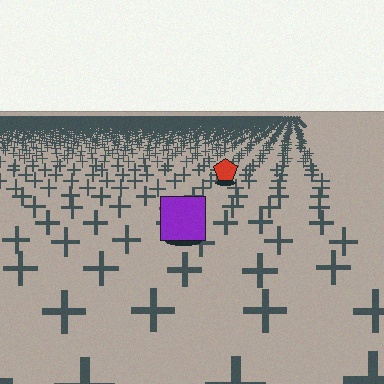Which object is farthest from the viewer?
The red pentagon is farthest from the viewer. It appears smaller and the ground texture around it is denser.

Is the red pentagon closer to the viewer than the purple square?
No. The purple square is closer — you can tell from the texture gradient: the ground texture is coarser near it.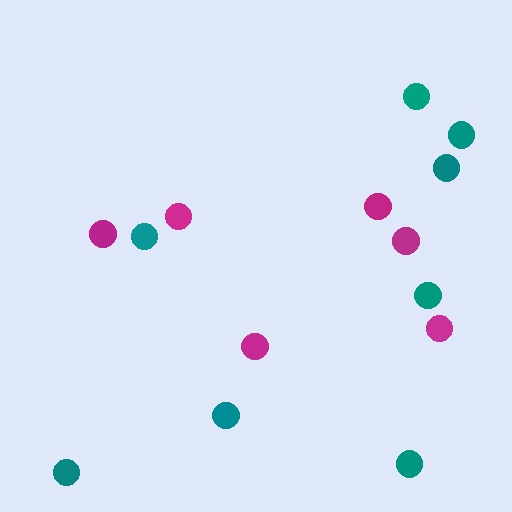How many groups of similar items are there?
There are 2 groups: one group of magenta circles (6) and one group of teal circles (8).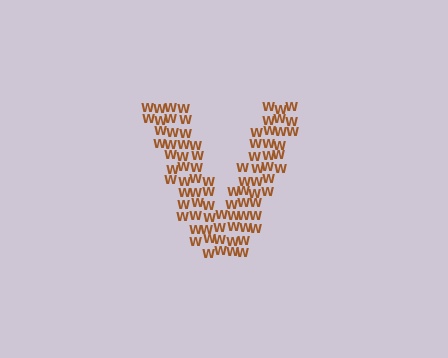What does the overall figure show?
The overall figure shows the letter V.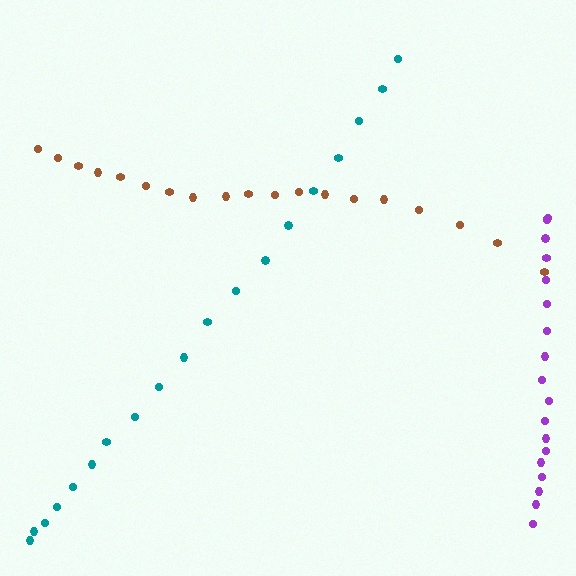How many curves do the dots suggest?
There are 3 distinct paths.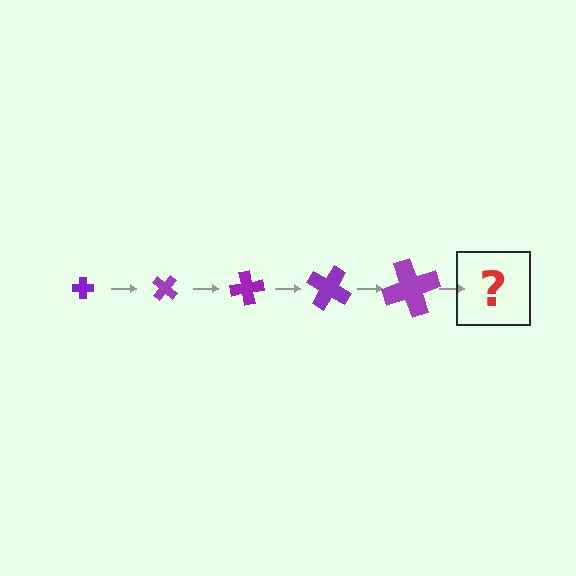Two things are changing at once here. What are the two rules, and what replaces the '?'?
The two rules are that the cross grows larger each step and it rotates 40 degrees each step. The '?' should be a cross, larger than the previous one and rotated 200 degrees from the start.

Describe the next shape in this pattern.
It should be a cross, larger than the previous one and rotated 200 degrees from the start.